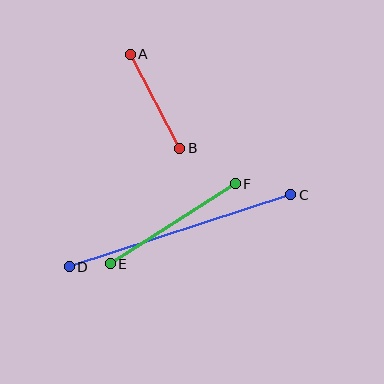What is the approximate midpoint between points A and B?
The midpoint is at approximately (155, 101) pixels.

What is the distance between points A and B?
The distance is approximately 106 pixels.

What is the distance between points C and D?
The distance is approximately 233 pixels.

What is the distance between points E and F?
The distance is approximately 148 pixels.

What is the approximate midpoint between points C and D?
The midpoint is at approximately (180, 231) pixels.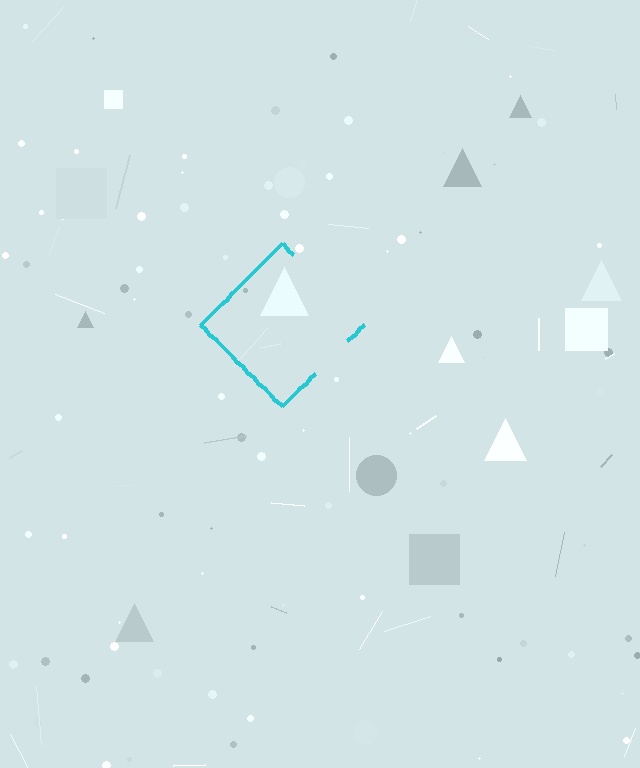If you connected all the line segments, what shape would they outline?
They would outline a diamond.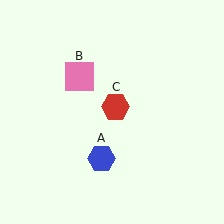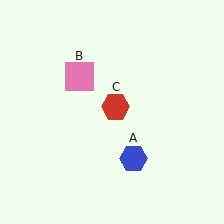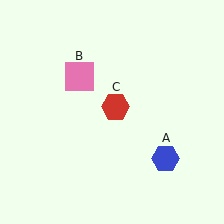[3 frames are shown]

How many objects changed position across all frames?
1 object changed position: blue hexagon (object A).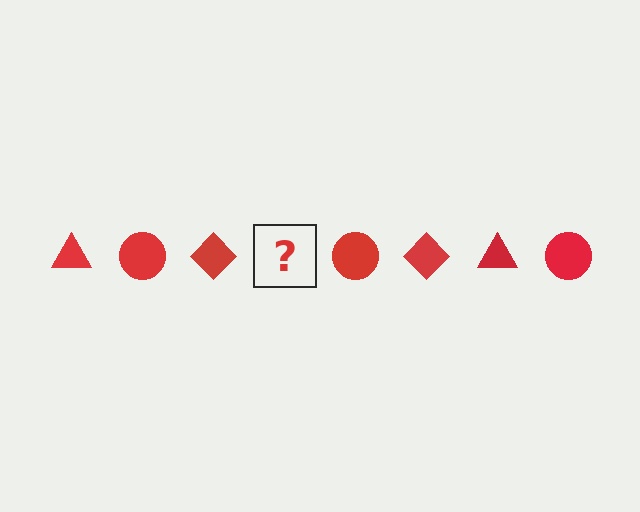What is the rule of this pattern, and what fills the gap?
The rule is that the pattern cycles through triangle, circle, diamond shapes in red. The gap should be filled with a red triangle.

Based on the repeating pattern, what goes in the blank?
The blank should be a red triangle.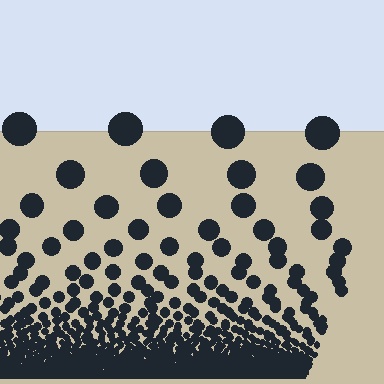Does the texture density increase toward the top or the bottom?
Density increases toward the bottom.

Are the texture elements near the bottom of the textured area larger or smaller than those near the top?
Smaller. The gradient is inverted — elements near the bottom are smaller and denser.